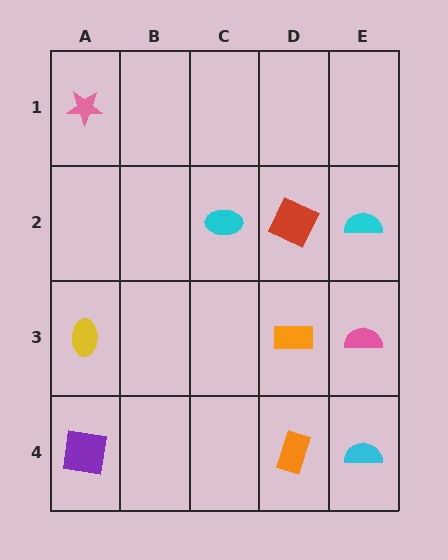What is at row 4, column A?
A purple square.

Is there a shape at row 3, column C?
No, that cell is empty.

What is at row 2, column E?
A cyan semicircle.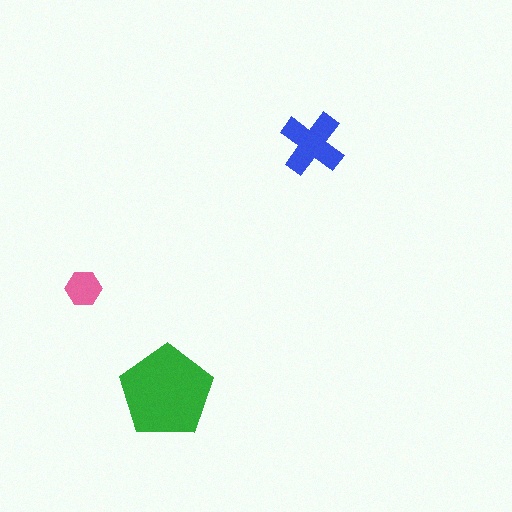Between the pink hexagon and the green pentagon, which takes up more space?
The green pentagon.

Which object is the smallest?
The pink hexagon.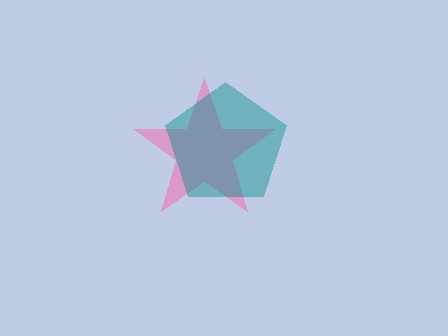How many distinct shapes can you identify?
There are 2 distinct shapes: a pink star, a teal pentagon.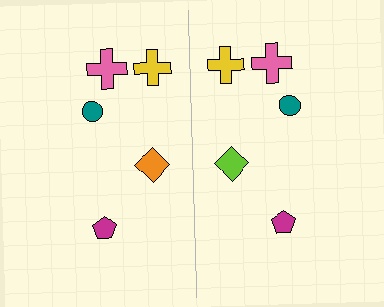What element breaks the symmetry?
The lime diamond on the right side breaks the symmetry — its mirror counterpart is orange.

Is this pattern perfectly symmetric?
No, the pattern is not perfectly symmetric. The lime diamond on the right side breaks the symmetry — its mirror counterpart is orange.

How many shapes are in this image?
There are 10 shapes in this image.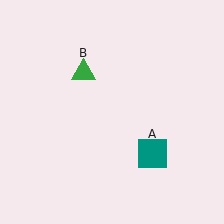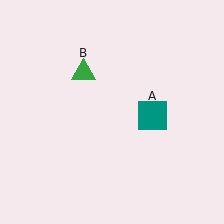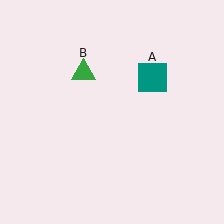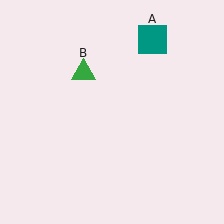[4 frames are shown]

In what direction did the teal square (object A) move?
The teal square (object A) moved up.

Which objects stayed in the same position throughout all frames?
Green triangle (object B) remained stationary.